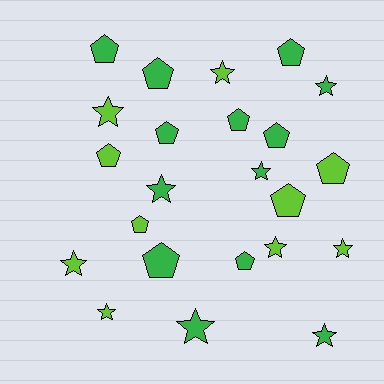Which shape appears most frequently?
Pentagon, with 12 objects.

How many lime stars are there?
There are 6 lime stars.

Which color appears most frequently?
Green, with 13 objects.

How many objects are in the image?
There are 23 objects.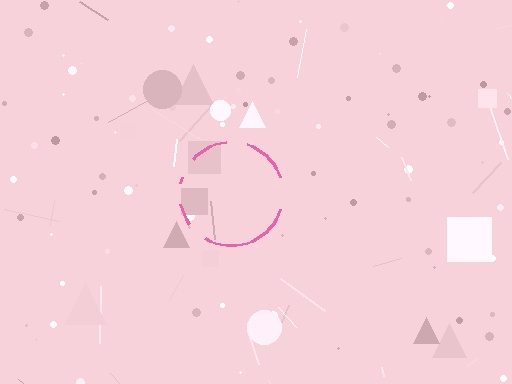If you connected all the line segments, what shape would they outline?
They would outline a circle.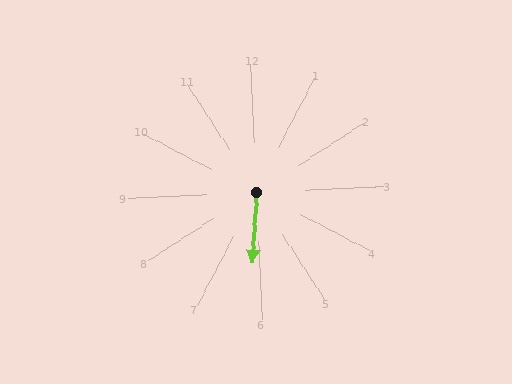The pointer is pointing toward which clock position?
Roughly 6 o'clock.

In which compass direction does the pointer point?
South.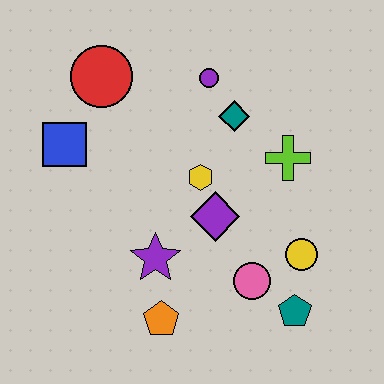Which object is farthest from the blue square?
The teal pentagon is farthest from the blue square.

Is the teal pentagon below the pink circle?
Yes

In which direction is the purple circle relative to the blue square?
The purple circle is to the right of the blue square.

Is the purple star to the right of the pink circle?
No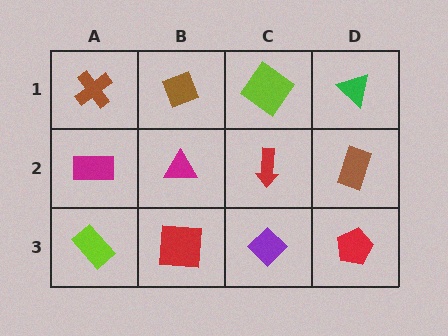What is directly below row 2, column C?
A purple diamond.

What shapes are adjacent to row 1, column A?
A magenta rectangle (row 2, column A), a brown diamond (row 1, column B).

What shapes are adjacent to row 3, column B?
A magenta triangle (row 2, column B), a lime rectangle (row 3, column A), a purple diamond (row 3, column C).